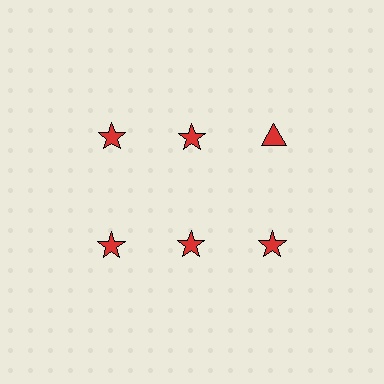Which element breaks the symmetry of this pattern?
The red triangle in the top row, center column breaks the symmetry. All other shapes are red stars.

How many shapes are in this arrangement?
There are 6 shapes arranged in a grid pattern.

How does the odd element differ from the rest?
It has a different shape: triangle instead of star.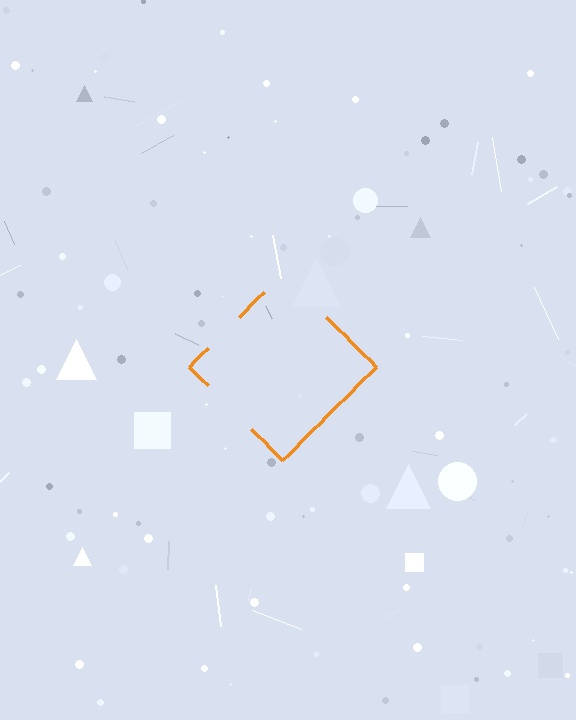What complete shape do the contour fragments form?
The contour fragments form a diamond.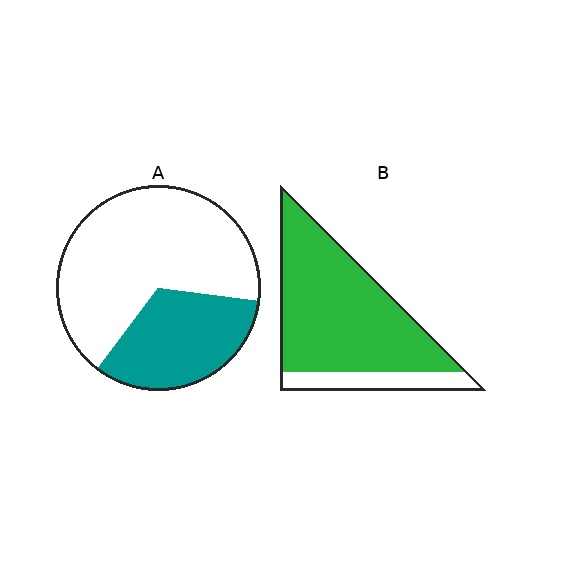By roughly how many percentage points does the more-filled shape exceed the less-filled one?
By roughly 50 percentage points (B over A).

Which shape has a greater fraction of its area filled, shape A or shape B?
Shape B.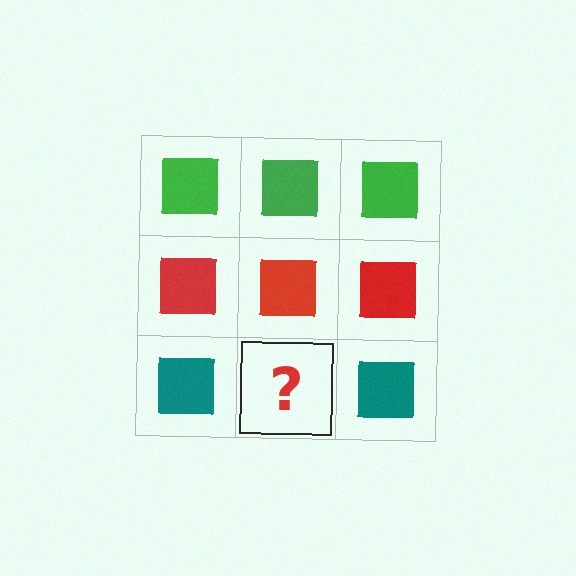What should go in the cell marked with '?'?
The missing cell should contain a teal square.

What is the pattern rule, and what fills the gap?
The rule is that each row has a consistent color. The gap should be filled with a teal square.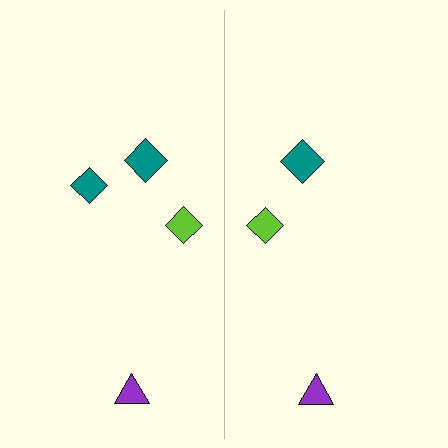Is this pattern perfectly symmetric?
No, the pattern is not perfectly symmetric. A teal diamond is missing from the right side.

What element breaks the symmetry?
A teal diamond is missing from the right side.